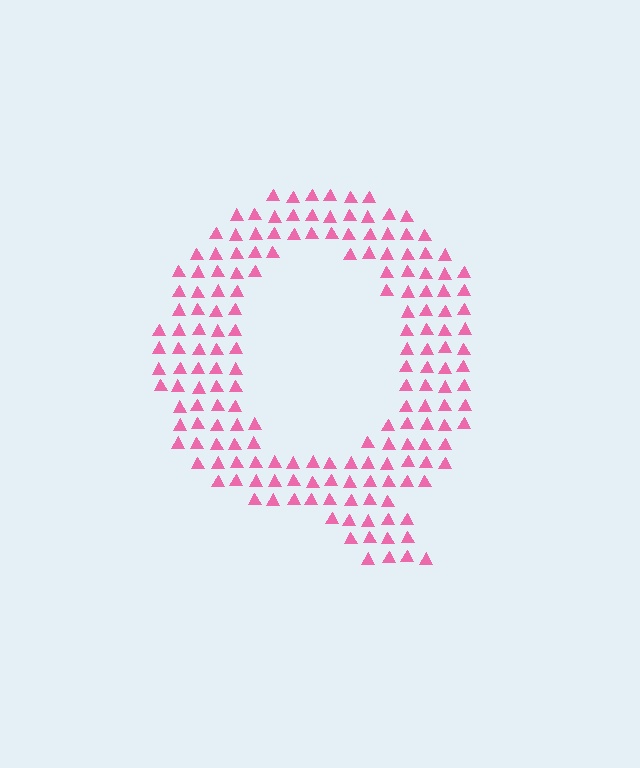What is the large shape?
The large shape is the letter Q.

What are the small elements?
The small elements are triangles.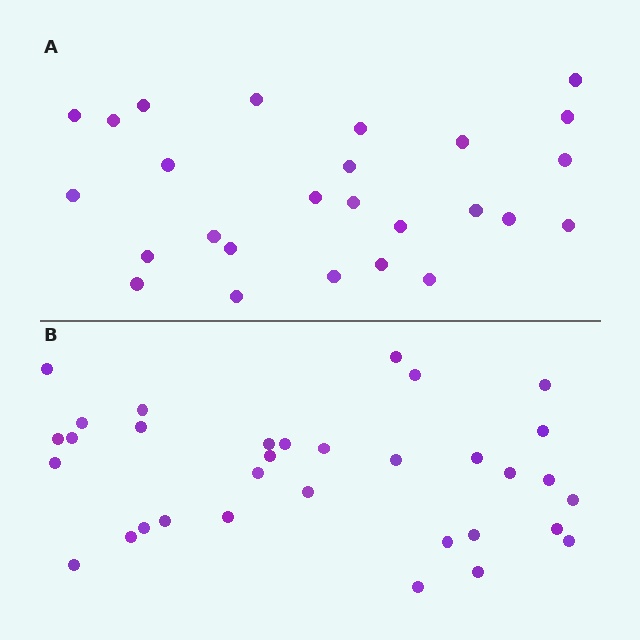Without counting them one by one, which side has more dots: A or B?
Region B (the bottom region) has more dots.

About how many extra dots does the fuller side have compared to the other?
Region B has roughly 8 or so more dots than region A.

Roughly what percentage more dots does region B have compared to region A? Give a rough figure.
About 25% more.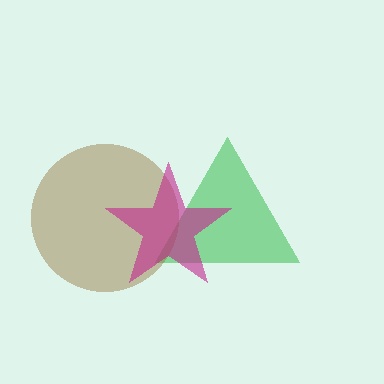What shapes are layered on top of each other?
The layered shapes are: a green triangle, a brown circle, a magenta star.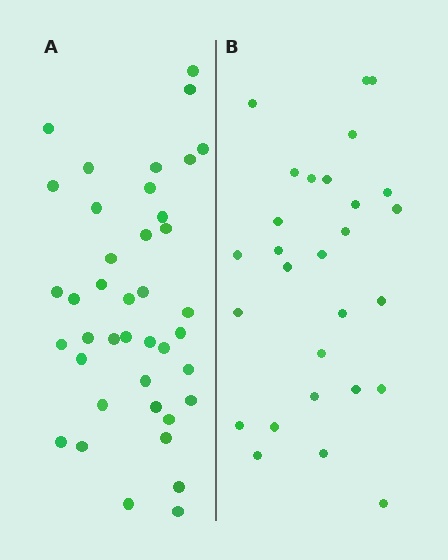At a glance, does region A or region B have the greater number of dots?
Region A (the left region) has more dots.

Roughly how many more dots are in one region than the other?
Region A has roughly 12 or so more dots than region B.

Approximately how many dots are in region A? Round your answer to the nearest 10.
About 40 dots.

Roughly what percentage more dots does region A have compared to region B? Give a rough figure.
About 45% more.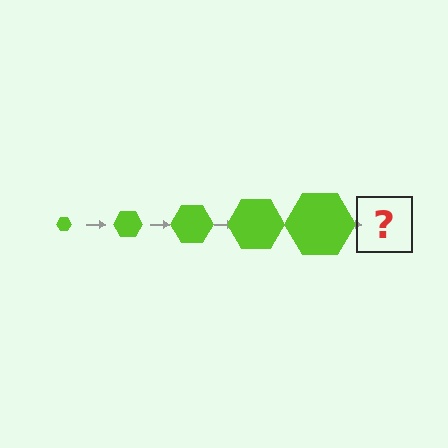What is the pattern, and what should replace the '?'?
The pattern is that the hexagon gets progressively larger each step. The '?' should be a lime hexagon, larger than the previous one.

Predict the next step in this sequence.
The next step is a lime hexagon, larger than the previous one.